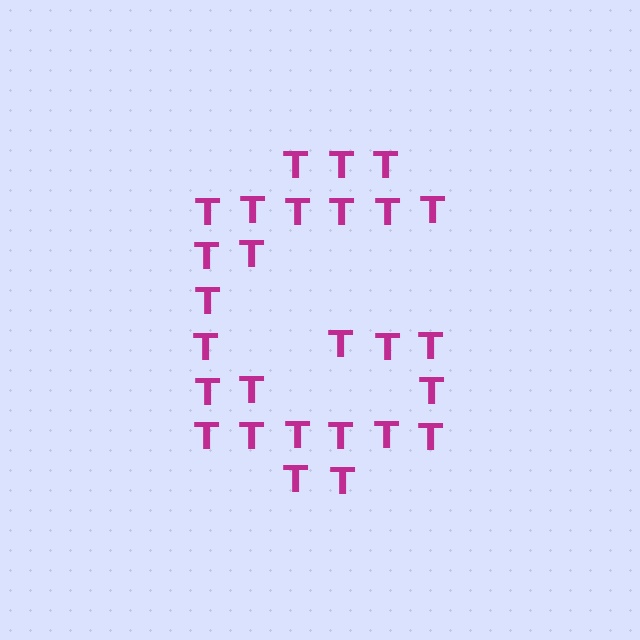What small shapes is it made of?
It is made of small letter T's.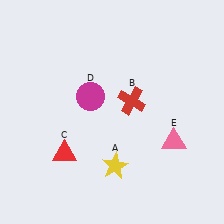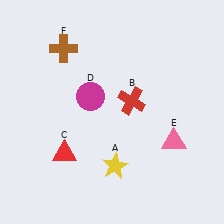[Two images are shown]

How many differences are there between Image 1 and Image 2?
There is 1 difference between the two images.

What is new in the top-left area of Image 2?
A brown cross (F) was added in the top-left area of Image 2.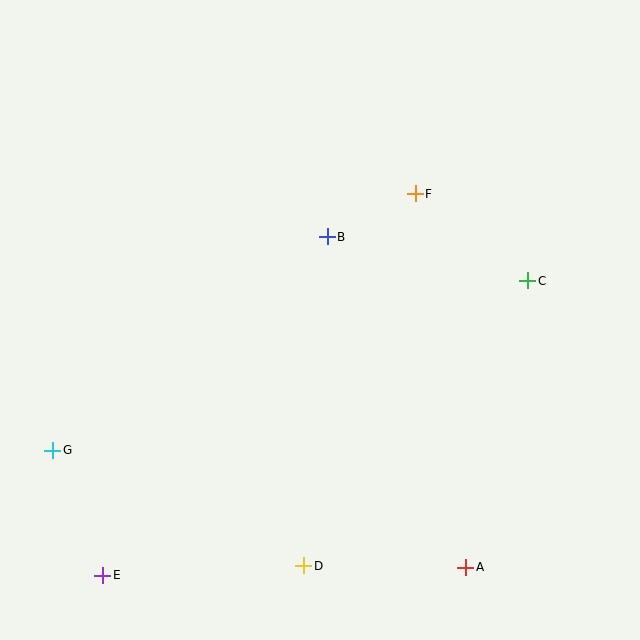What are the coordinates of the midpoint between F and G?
The midpoint between F and G is at (234, 322).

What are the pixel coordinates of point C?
Point C is at (528, 281).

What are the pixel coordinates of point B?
Point B is at (327, 237).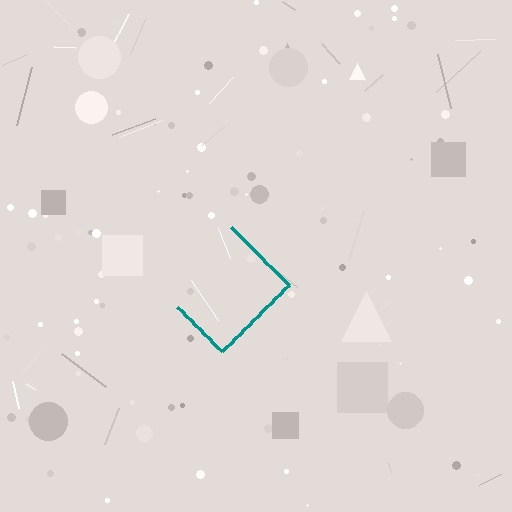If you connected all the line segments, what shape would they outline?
They would outline a diamond.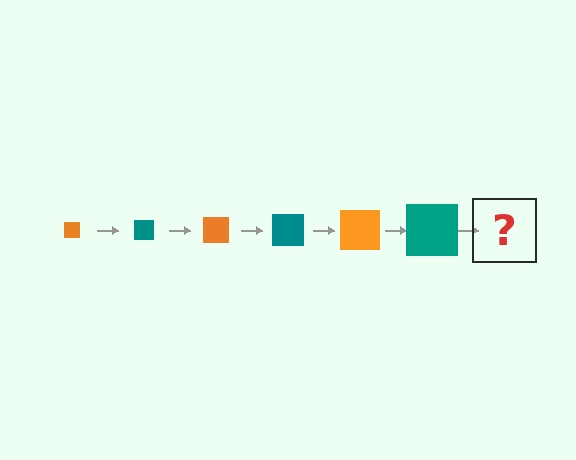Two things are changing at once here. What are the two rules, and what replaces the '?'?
The two rules are that the square grows larger each step and the color cycles through orange and teal. The '?' should be an orange square, larger than the previous one.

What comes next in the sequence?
The next element should be an orange square, larger than the previous one.